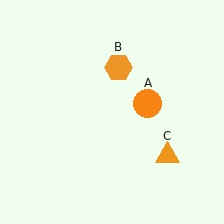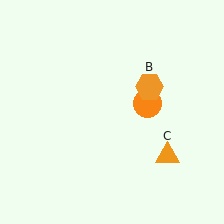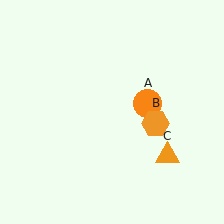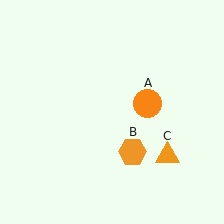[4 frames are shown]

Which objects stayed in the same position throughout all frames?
Orange circle (object A) and orange triangle (object C) remained stationary.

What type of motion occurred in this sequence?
The orange hexagon (object B) rotated clockwise around the center of the scene.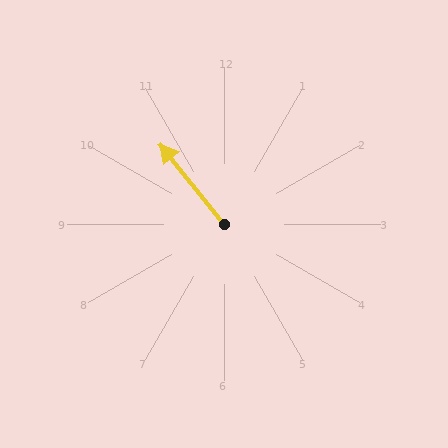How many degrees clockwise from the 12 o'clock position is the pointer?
Approximately 322 degrees.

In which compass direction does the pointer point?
Northwest.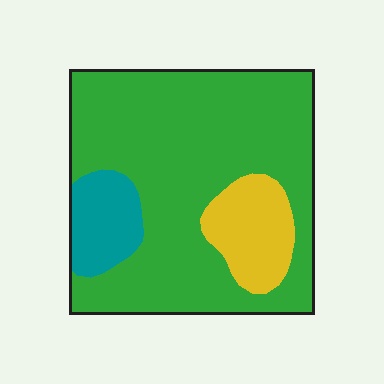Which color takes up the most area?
Green, at roughly 75%.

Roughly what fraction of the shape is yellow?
Yellow covers roughly 15% of the shape.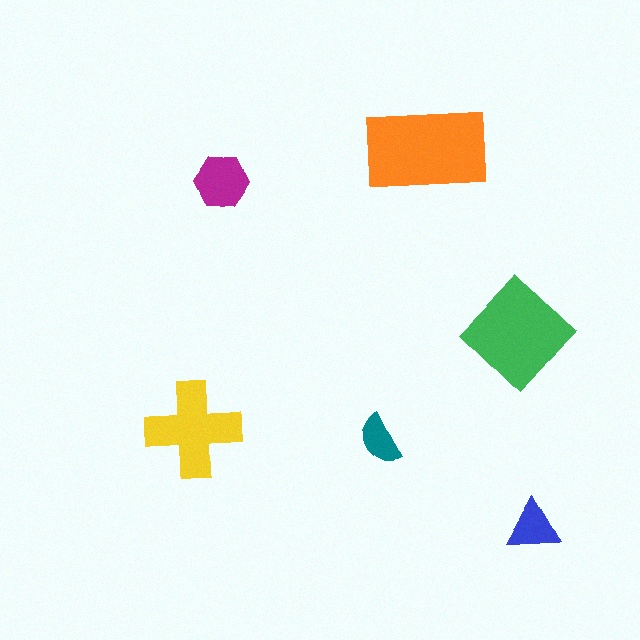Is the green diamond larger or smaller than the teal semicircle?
Larger.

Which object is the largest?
The orange rectangle.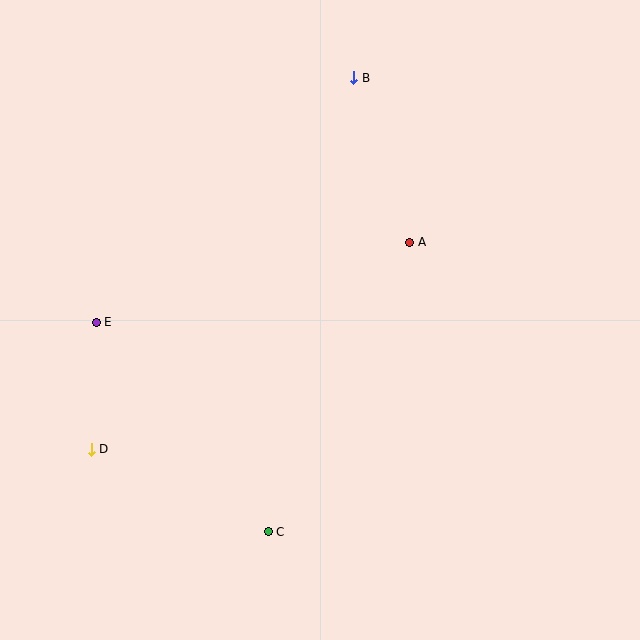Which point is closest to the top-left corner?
Point E is closest to the top-left corner.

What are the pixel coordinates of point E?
Point E is at (96, 322).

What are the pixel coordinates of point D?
Point D is at (91, 450).